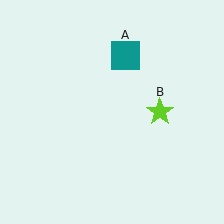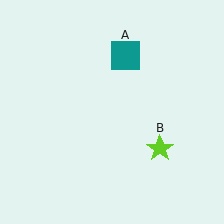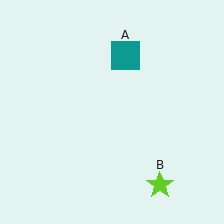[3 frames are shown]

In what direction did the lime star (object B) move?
The lime star (object B) moved down.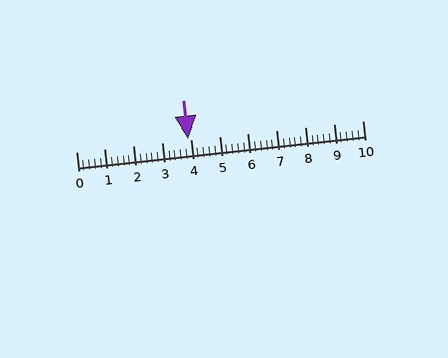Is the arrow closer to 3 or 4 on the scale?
The arrow is closer to 4.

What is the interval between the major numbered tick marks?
The major tick marks are spaced 1 units apart.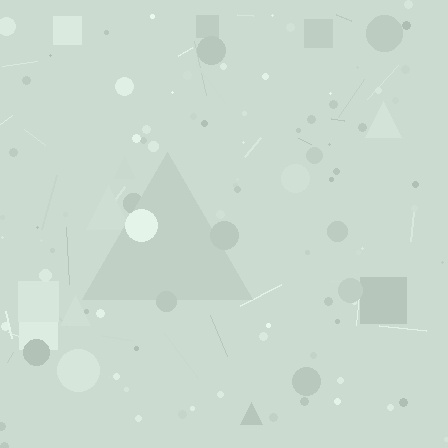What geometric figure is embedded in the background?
A triangle is embedded in the background.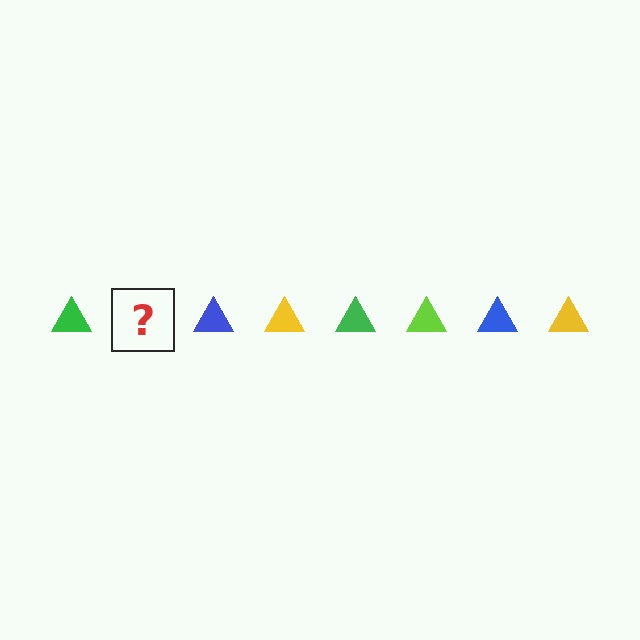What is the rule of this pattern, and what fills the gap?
The rule is that the pattern cycles through green, lime, blue, yellow triangles. The gap should be filled with a lime triangle.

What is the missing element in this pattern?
The missing element is a lime triangle.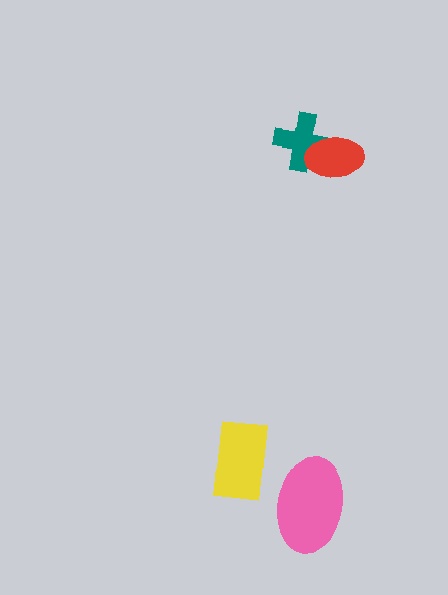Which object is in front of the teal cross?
The red ellipse is in front of the teal cross.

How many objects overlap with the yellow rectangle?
0 objects overlap with the yellow rectangle.